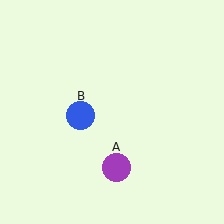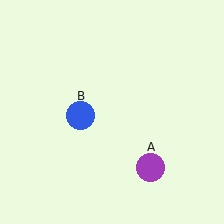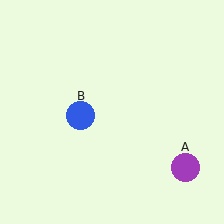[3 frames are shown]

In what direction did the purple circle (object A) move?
The purple circle (object A) moved right.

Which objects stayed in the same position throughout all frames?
Blue circle (object B) remained stationary.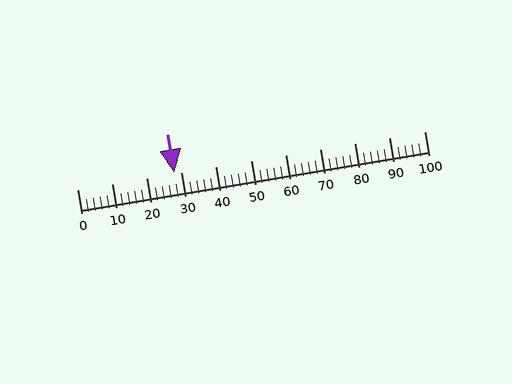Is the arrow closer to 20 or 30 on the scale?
The arrow is closer to 30.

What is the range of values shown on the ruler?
The ruler shows values from 0 to 100.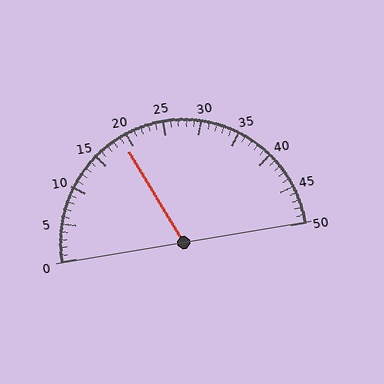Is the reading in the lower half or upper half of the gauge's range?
The reading is in the lower half of the range (0 to 50).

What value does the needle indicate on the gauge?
The needle indicates approximately 19.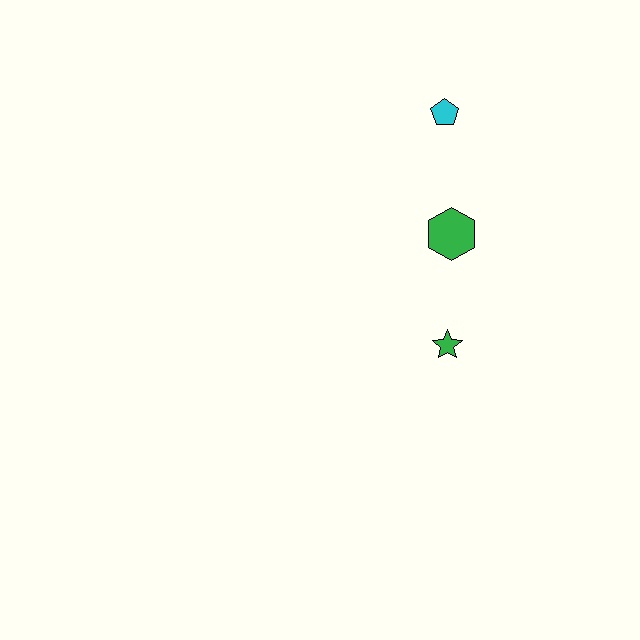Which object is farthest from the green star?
The cyan pentagon is farthest from the green star.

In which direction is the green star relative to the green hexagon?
The green star is below the green hexagon.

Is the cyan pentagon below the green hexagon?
No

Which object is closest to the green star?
The green hexagon is closest to the green star.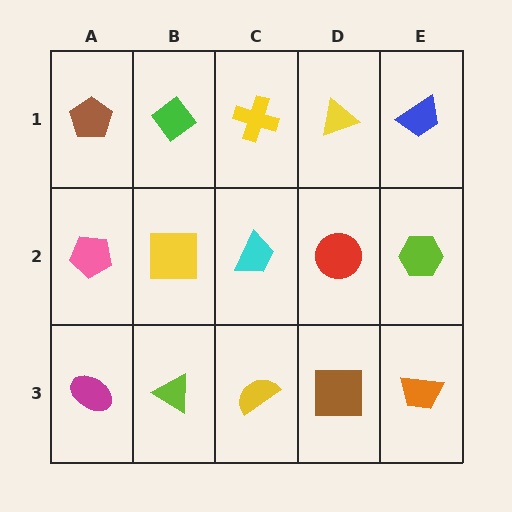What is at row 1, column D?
A yellow triangle.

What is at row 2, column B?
A yellow square.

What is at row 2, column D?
A red circle.